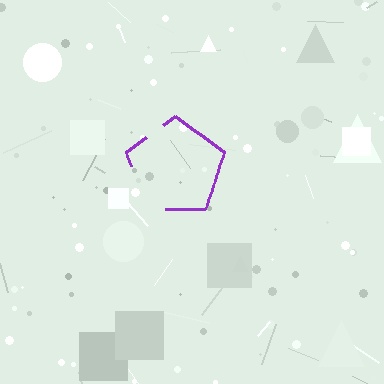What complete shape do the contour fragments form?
The contour fragments form a pentagon.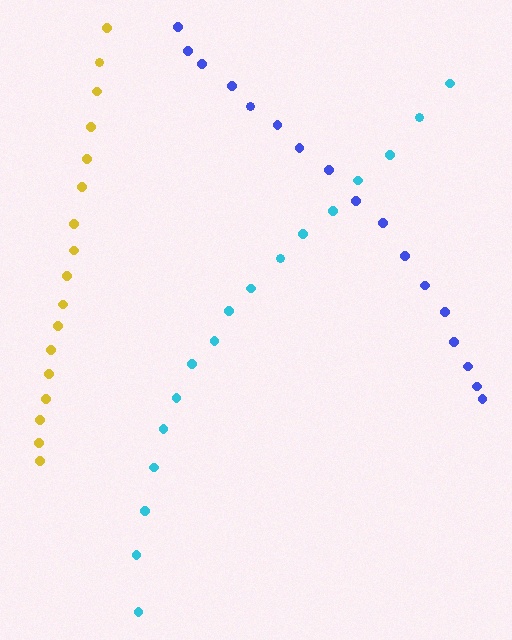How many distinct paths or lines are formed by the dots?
There are 3 distinct paths.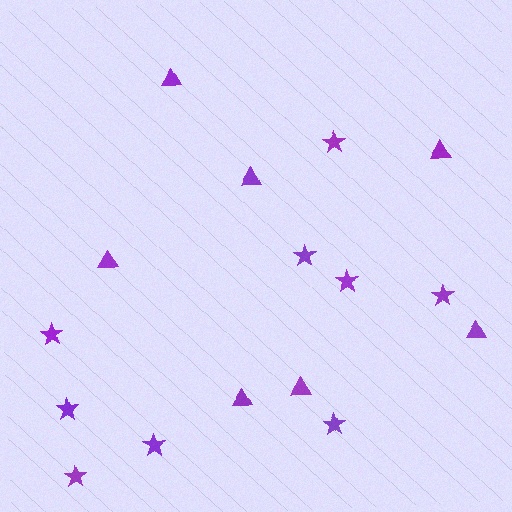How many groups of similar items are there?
There are 2 groups: one group of stars (9) and one group of triangles (7).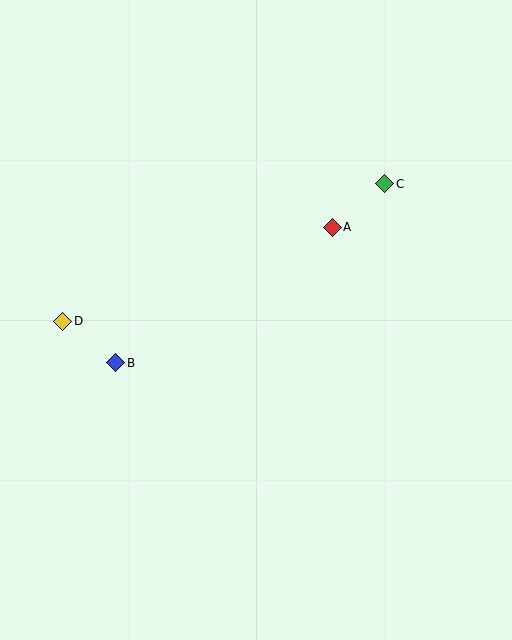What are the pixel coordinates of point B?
Point B is at (116, 363).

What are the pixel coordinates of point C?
Point C is at (385, 184).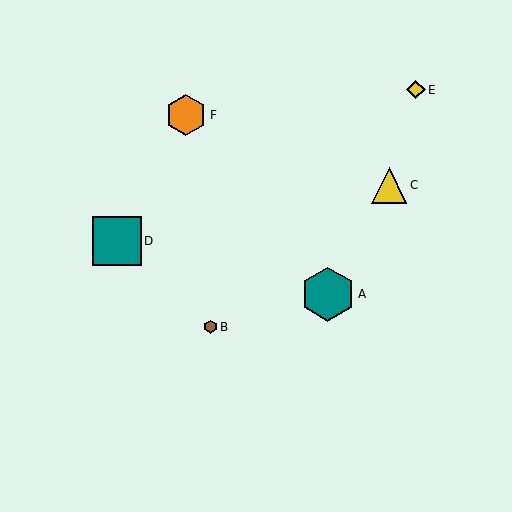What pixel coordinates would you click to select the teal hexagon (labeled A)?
Click at (328, 294) to select the teal hexagon A.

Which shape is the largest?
The teal hexagon (labeled A) is the largest.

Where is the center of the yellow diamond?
The center of the yellow diamond is at (416, 90).